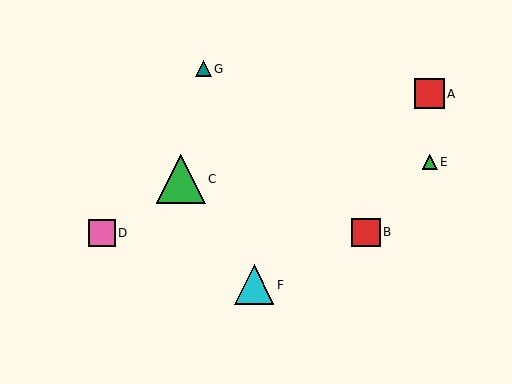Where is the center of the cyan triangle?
The center of the cyan triangle is at (254, 285).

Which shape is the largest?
The green triangle (labeled C) is the largest.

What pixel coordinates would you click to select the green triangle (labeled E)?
Click at (430, 162) to select the green triangle E.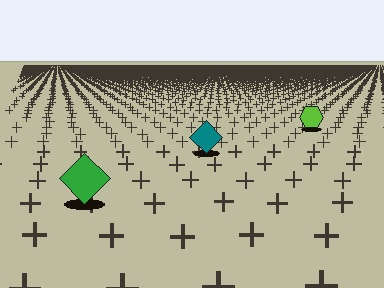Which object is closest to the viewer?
The green diamond is closest. The texture marks near it are larger and more spread out.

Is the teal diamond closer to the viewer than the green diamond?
No. The green diamond is closer — you can tell from the texture gradient: the ground texture is coarser near it.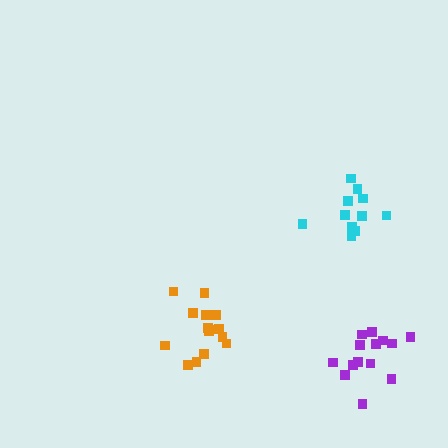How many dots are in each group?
Group 1: 14 dots, Group 2: 15 dots, Group 3: 11 dots (40 total).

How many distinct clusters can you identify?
There are 3 distinct clusters.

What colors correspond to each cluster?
The clusters are colored: purple, orange, cyan.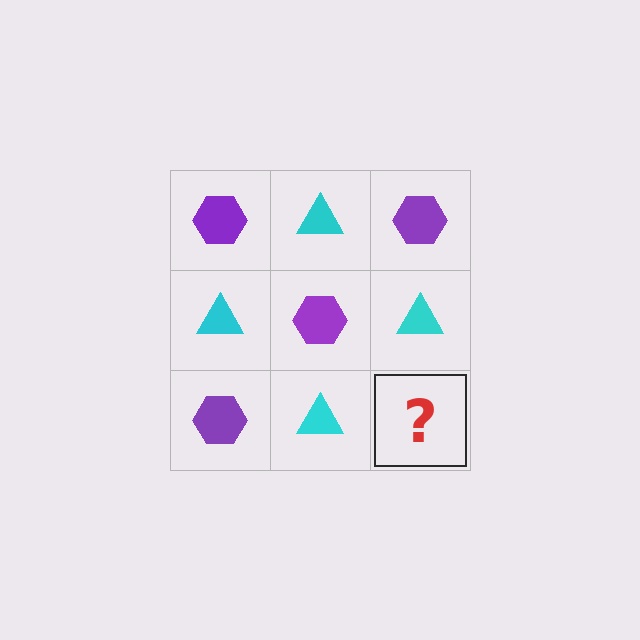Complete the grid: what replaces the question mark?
The question mark should be replaced with a purple hexagon.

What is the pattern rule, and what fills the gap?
The rule is that it alternates purple hexagon and cyan triangle in a checkerboard pattern. The gap should be filled with a purple hexagon.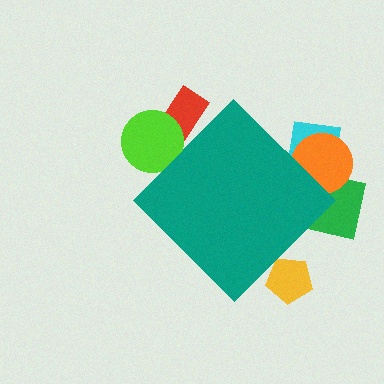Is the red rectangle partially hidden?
Yes, the red rectangle is partially hidden behind the teal diamond.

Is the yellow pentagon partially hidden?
Yes, the yellow pentagon is partially hidden behind the teal diamond.